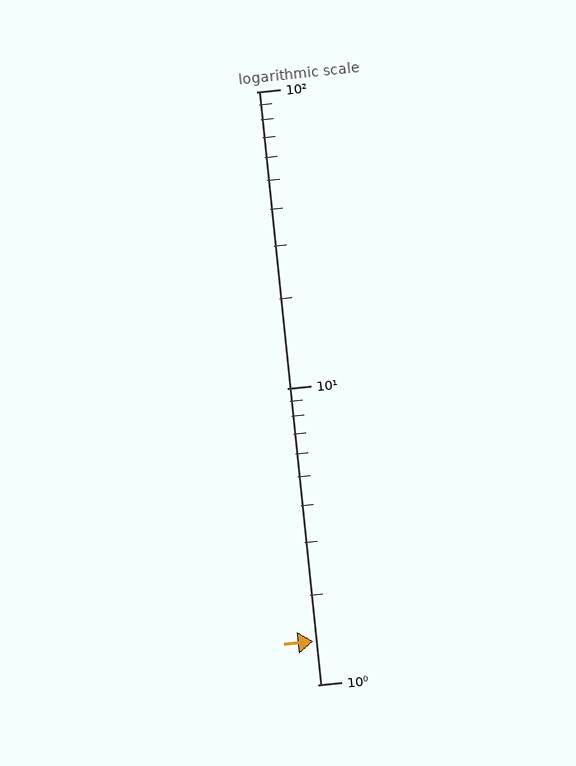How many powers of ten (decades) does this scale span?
The scale spans 2 decades, from 1 to 100.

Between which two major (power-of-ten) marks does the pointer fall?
The pointer is between 1 and 10.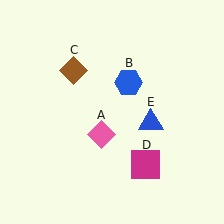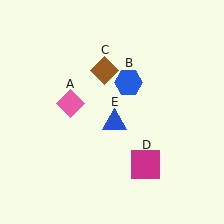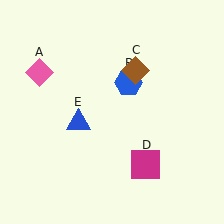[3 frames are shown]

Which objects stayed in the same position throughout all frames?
Blue hexagon (object B) and magenta square (object D) remained stationary.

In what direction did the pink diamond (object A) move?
The pink diamond (object A) moved up and to the left.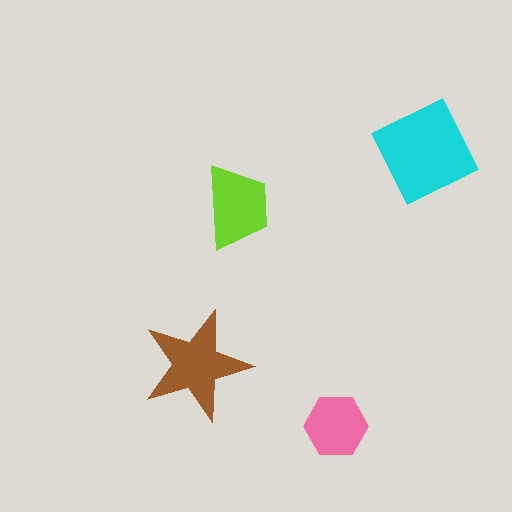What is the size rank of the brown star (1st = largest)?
2nd.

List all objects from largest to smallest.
The cyan square, the brown star, the lime trapezoid, the pink hexagon.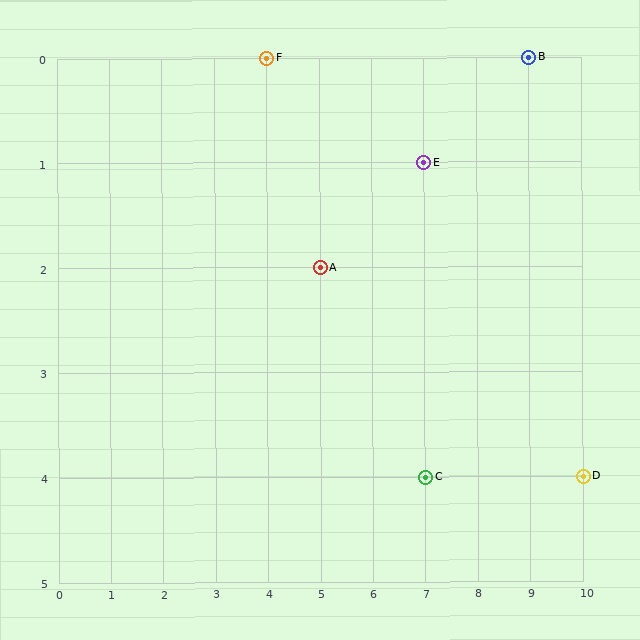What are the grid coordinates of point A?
Point A is at grid coordinates (5, 2).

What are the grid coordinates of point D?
Point D is at grid coordinates (10, 4).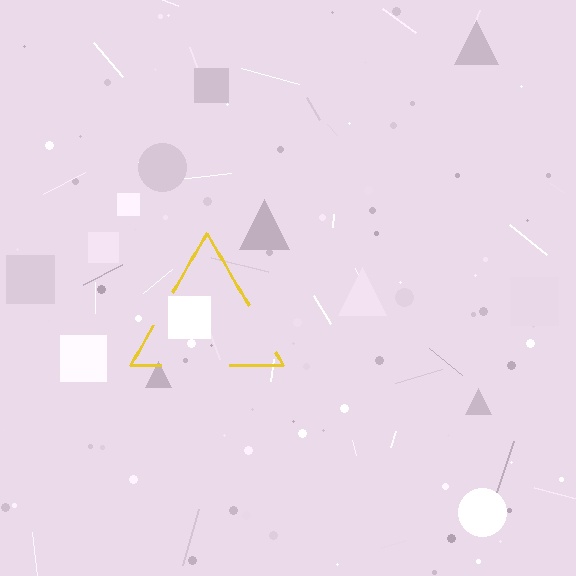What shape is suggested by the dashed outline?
The dashed outline suggests a triangle.